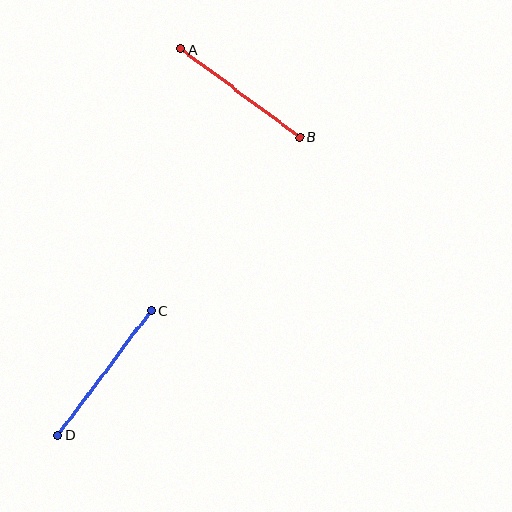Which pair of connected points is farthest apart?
Points C and D are farthest apart.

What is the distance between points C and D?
The distance is approximately 156 pixels.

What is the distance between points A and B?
The distance is approximately 148 pixels.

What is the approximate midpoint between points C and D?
The midpoint is at approximately (104, 373) pixels.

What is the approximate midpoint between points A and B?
The midpoint is at approximately (241, 93) pixels.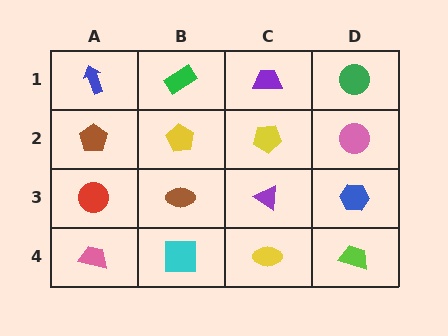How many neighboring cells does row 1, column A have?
2.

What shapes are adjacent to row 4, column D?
A blue hexagon (row 3, column D), a yellow ellipse (row 4, column C).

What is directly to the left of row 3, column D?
A purple triangle.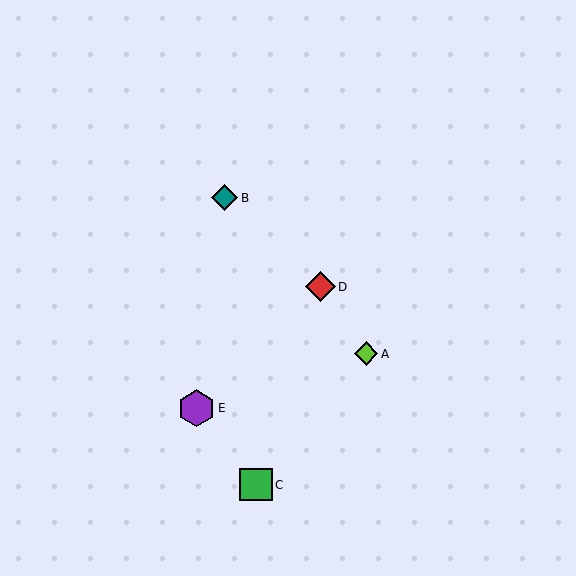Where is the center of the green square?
The center of the green square is at (256, 485).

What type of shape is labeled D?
Shape D is a red diamond.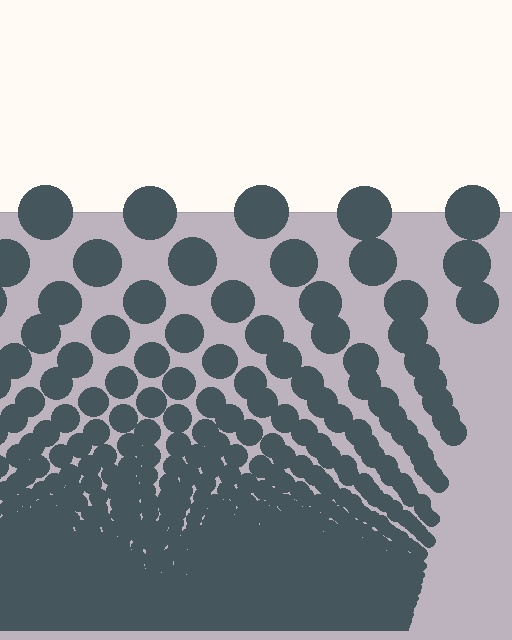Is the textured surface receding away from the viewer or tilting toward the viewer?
The surface appears to tilt toward the viewer. Texture elements get larger and sparser toward the top.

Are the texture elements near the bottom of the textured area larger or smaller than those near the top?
Smaller. The gradient is inverted — elements near the bottom are smaller and denser.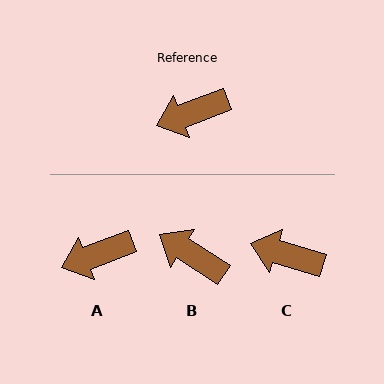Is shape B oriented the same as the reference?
No, it is off by about 53 degrees.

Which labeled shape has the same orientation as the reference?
A.